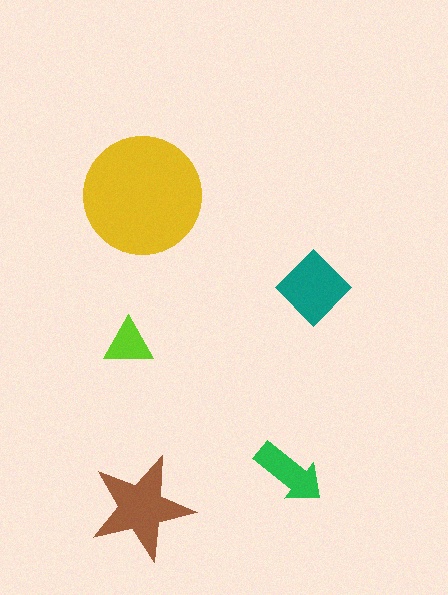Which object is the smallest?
The lime triangle.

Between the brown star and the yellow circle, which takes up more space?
The yellow circle.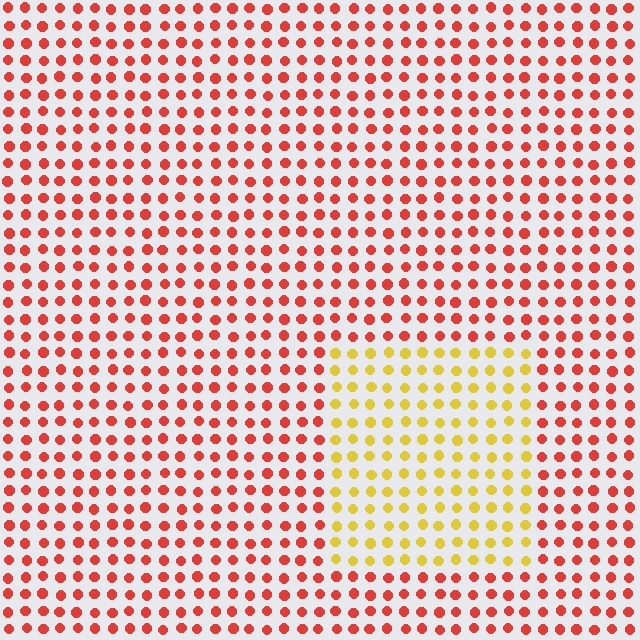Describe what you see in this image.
The image is filled with small red elements in a uniform arrangement. A rectangle-shaped region is visible where the elements are tinted to a slightly different hue, forming a subtle color boundary.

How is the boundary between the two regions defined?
The boundary is defined purely by a slight shift in hue (about 51 degrees). Spacing, size, and orientation are identical on both sides.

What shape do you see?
I see a rectangle.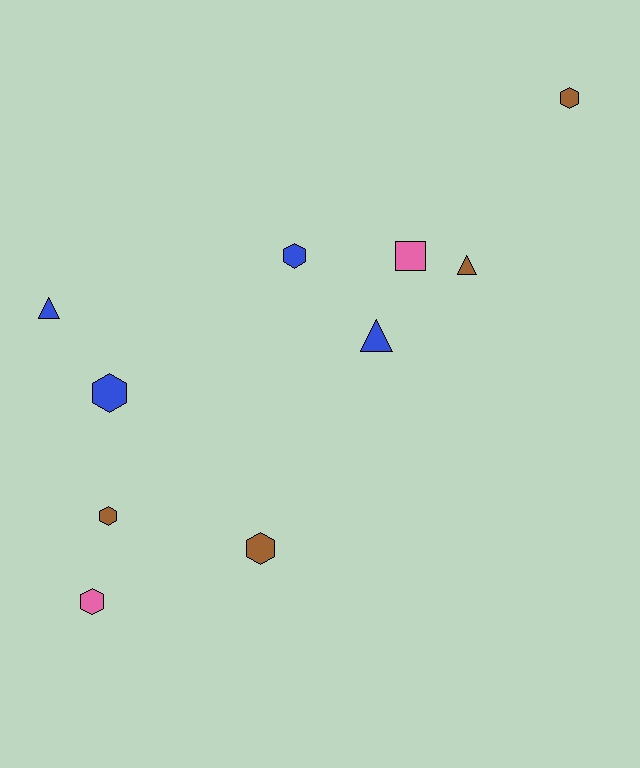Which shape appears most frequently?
Hexagon, with 6 objects.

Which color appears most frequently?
Brown, with 4 objects.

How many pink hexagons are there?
There is 1 pink hexagon.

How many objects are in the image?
There are 10 objects.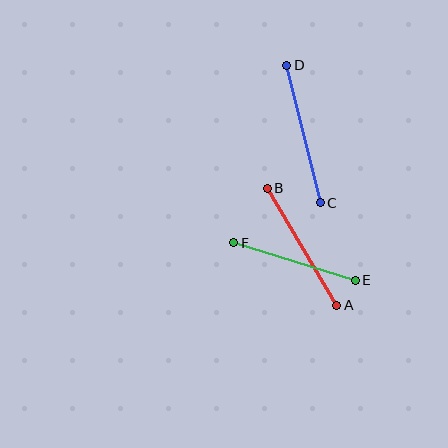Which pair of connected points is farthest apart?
Points C and D are farthest apart.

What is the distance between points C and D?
The distance is approximately 141 pixels.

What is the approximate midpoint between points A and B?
The midpoint is at approximately (302, 247) pixels.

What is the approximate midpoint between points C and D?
The midpoint is at approximately (304, 134) pixels.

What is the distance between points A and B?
The distance is approximately 136 pixels.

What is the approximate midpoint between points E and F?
The midpoint is at approximately (294, 261) pixels.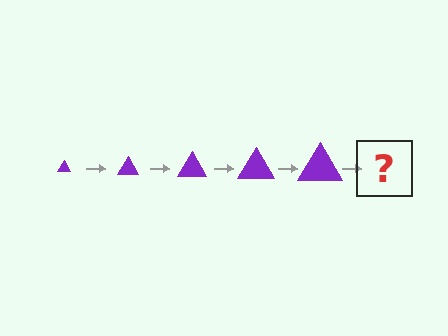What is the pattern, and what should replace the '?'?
The pattern is that the triangle gets progressively larger each step. The '?' should be a purple triangle, larger than the previous one.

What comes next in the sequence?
The next element should be a purple triangle, larger than the previous one.